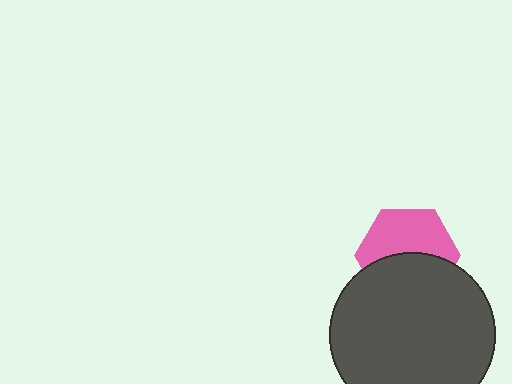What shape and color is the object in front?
The object in front is a dark gray circle.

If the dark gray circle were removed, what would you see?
You would see the complete pink hexagon.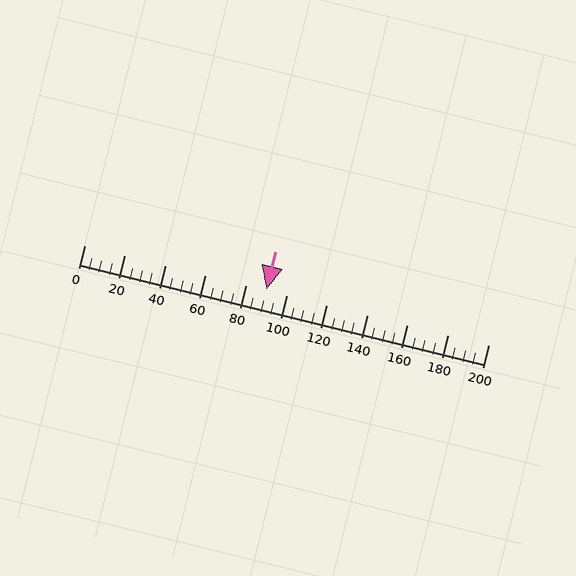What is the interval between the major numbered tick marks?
The major tick marks are spaced 20 units apart.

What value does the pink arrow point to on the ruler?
The pink arrow points to approximately 90.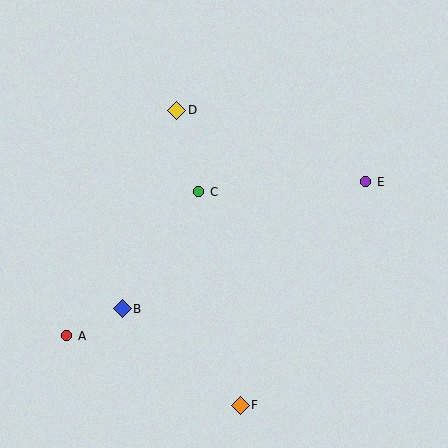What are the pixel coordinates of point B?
Point B is at (122, 309).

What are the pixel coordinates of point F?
Point F is at (240, 405).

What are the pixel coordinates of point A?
Point A is at (67, 336).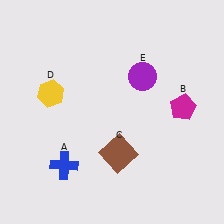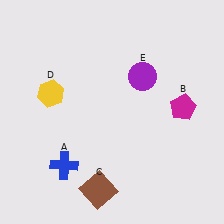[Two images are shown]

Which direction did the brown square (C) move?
The brown square (C) moved down.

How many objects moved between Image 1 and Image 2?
1 object moved between the two images.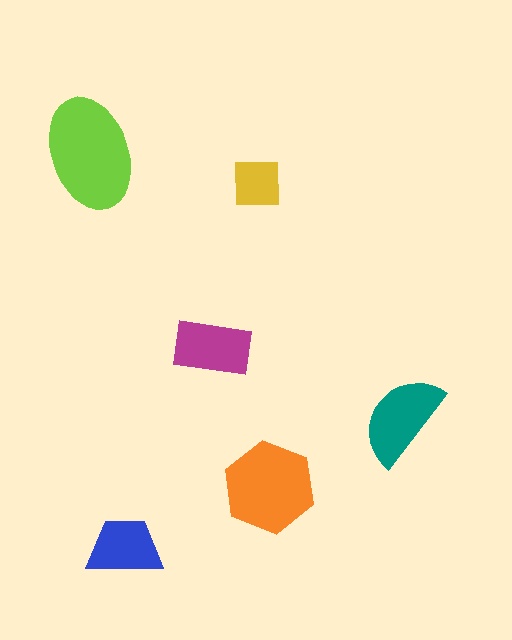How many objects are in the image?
There are 6 objects in the image.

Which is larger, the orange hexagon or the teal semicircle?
The orange hexagon.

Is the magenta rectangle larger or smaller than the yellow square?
Larger.